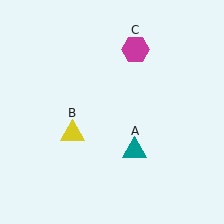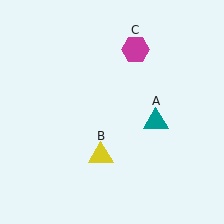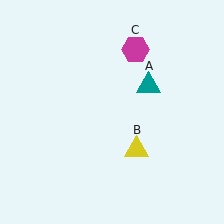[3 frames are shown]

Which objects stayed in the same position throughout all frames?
Magenta hexagon (object C) remained stationary.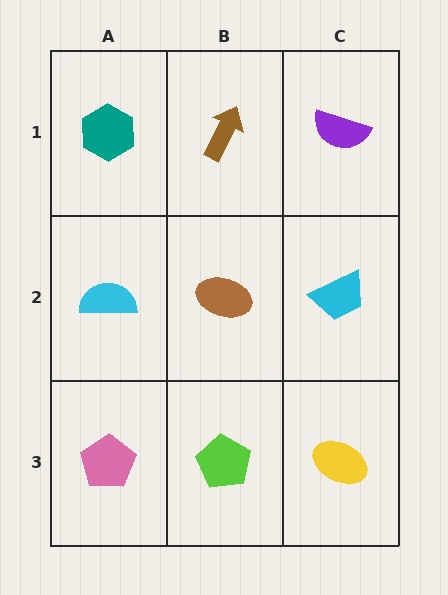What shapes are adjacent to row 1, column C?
A cyan trapezoid (row 2, column C), a brown arrow (row 1, column B).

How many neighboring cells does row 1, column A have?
2.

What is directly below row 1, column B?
A brown ellipse.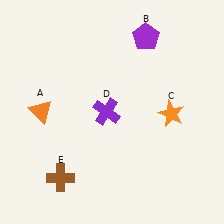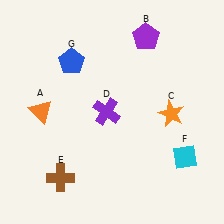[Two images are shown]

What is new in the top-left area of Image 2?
A blue pentagon (G) was added in the top-left area of Image 2.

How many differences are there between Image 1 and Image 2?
There are 2 differences between the two images.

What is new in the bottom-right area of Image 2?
A cyan diamond (F) was added in the bottom-right area of Image 2.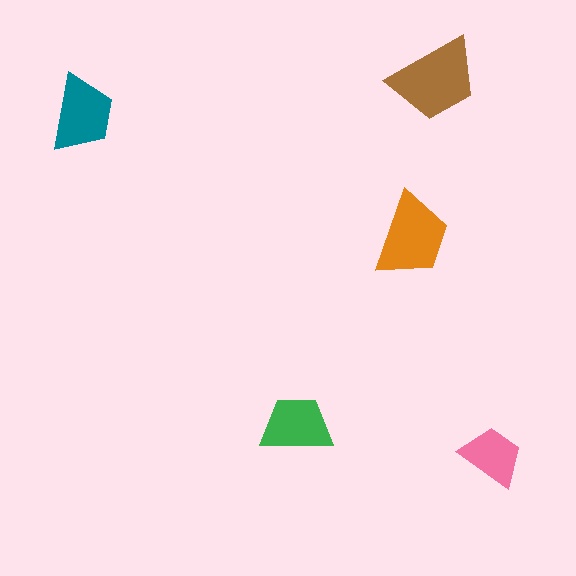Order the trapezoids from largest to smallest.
the brown one, the orange one, the teal one, the green one, the pink one.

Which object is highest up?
The brown trapezoid is topmost.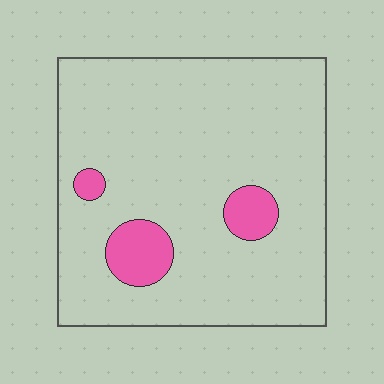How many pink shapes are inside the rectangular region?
3.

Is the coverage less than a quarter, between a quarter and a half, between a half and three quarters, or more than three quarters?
Less than a quarter.